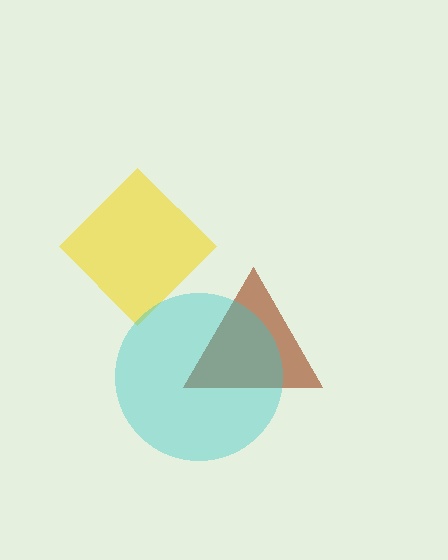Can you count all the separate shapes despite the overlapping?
Yes, there are 3 separate shapes.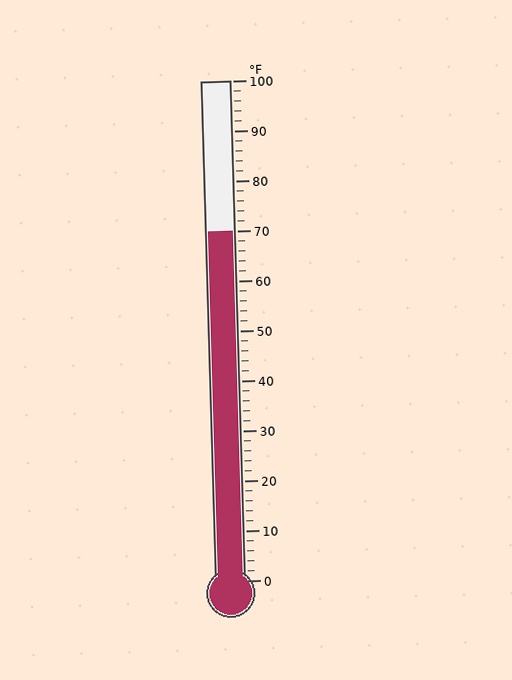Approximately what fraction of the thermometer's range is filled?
The thermometer is filled to approximately 70% of its range.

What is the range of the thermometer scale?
The thermometer scale ranges from 0°F to 100°F.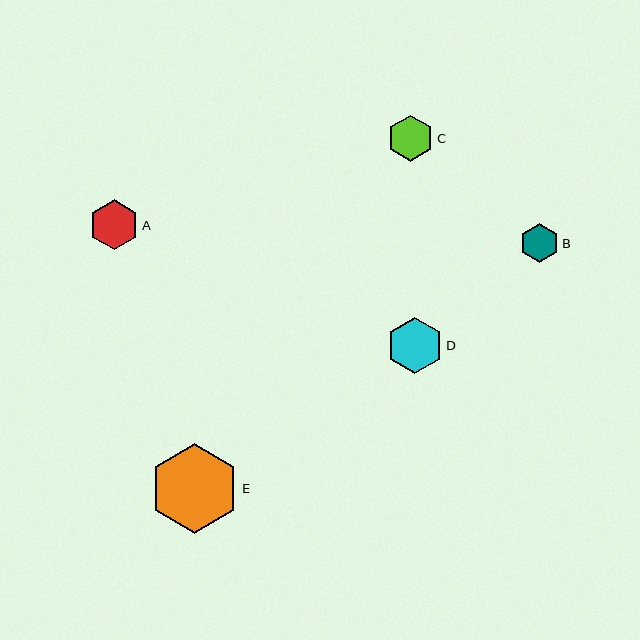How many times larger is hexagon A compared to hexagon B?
Hexagon A is approximately 1.3 times the size of hexagon B.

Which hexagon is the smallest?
Hexagon B is the smallest with a size of approximately 39 pixels.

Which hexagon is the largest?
Hexagon E is the largest with a size of approximately 90 pixels.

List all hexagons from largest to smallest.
From largest to smallest: E, D, A, C, B.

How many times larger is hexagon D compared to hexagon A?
Hexagon D is approximately 1.1 times the size of hexagon A.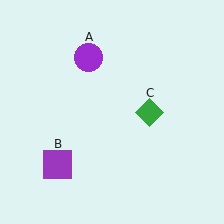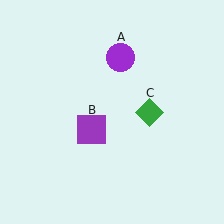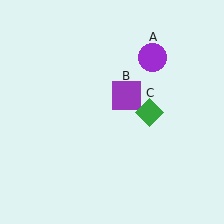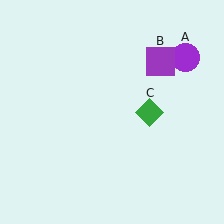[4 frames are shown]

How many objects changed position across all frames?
2 objects changed position: purple circle (object A), purple square (object B).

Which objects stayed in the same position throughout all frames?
Green diamond (object C) remained stationary.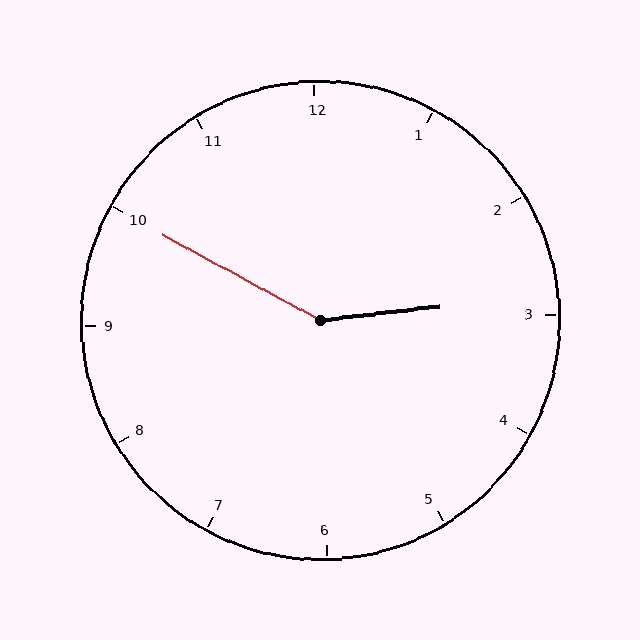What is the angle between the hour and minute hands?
Approximately 145 degrees.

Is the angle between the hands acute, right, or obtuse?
It is obtuse.